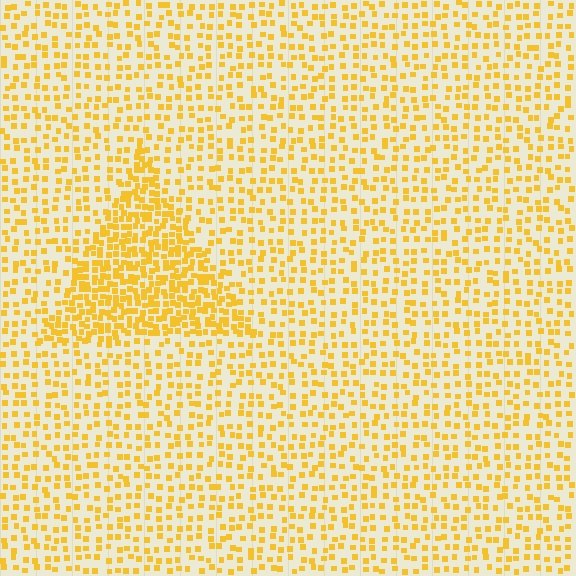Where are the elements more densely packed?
The elements are more densely packed inside the triangle boundary.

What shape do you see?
I see a triangle.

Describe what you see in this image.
The image contains small yellow elements arranged at two different densities. A triangle-shaped region is visible where the elements are more densely packed than the surrounding area.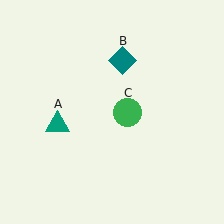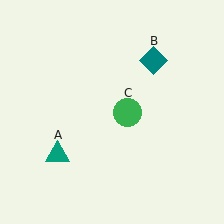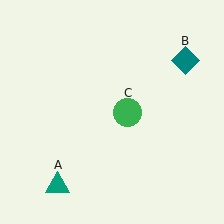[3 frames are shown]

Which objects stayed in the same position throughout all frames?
Green circle (object C) remained stationary.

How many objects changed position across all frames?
2 objects changed position: teal triangle (object A), teal diamond (object B).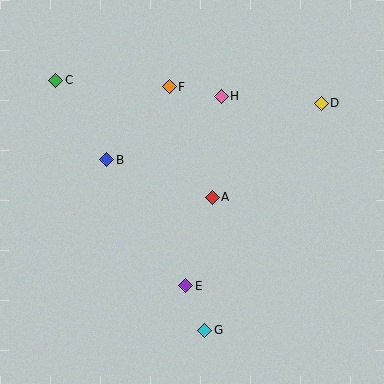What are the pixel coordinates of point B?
Point B is at (107, 160).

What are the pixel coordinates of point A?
Point A is at (212, 197).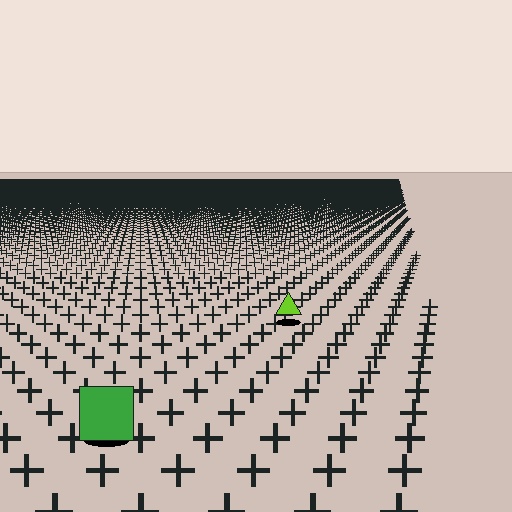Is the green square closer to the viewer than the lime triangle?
Yes. The green square is closer — you can tell from the texture gradient: the ground texture is coarser near it.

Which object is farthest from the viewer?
The lime triangle is farthest from the viewer. It appears smaller and the ground texture around it is denser.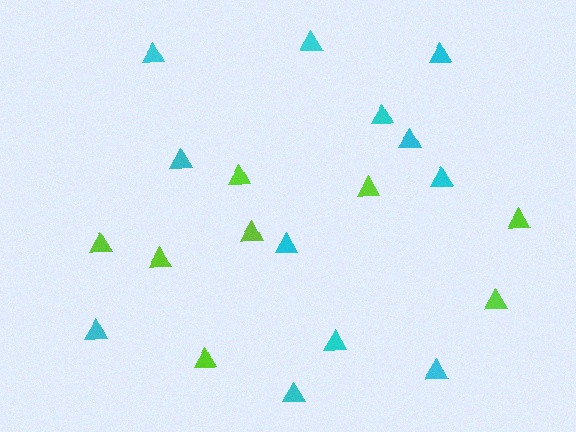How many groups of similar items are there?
There are 2 groups: one group of lime triangles (8) and one group of cyan triangles (12).